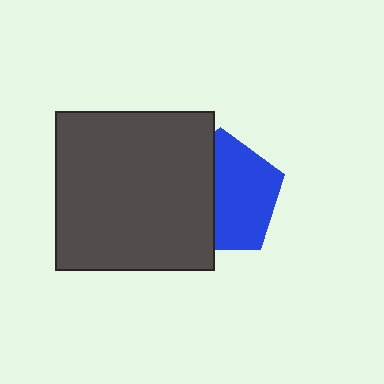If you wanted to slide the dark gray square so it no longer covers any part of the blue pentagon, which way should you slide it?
Slide it left — that is the most direct way to separate the two shapes.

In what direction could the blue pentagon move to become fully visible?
The blue pentagon could move right. That would shift it out from behind the dark gray square entirely.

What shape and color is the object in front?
The object in front is a dark gray square.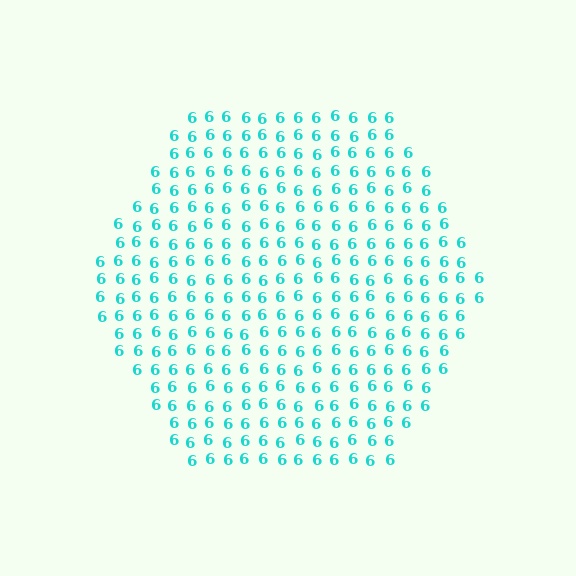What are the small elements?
The small elements are digit 6's.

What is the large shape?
The large shape is a hexagon.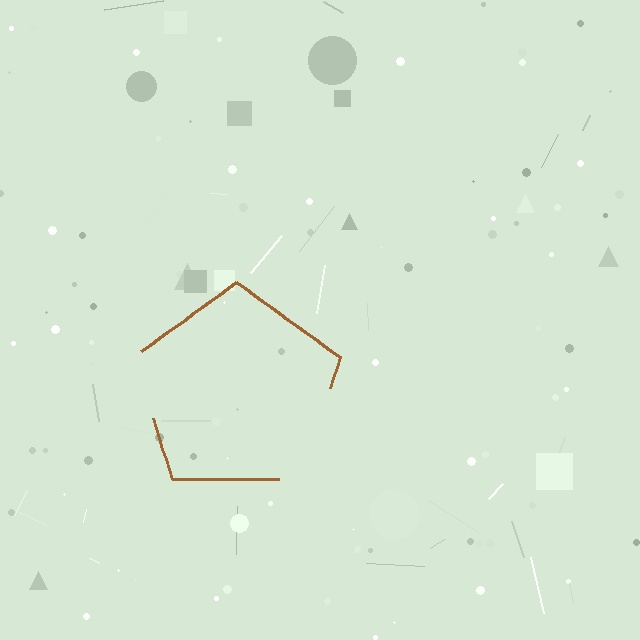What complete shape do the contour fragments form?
The contour fragments form a pentagon.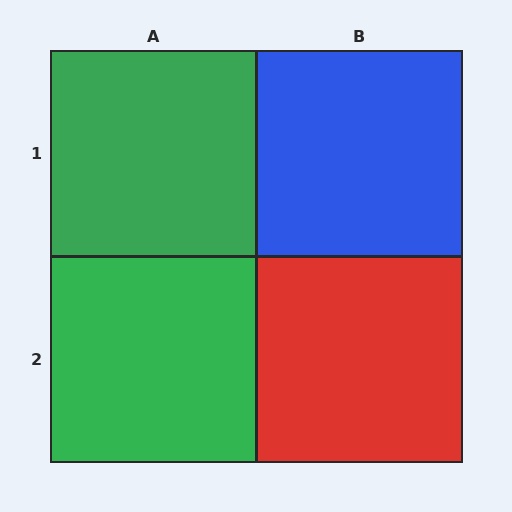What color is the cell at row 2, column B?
Red.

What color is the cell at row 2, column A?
Green.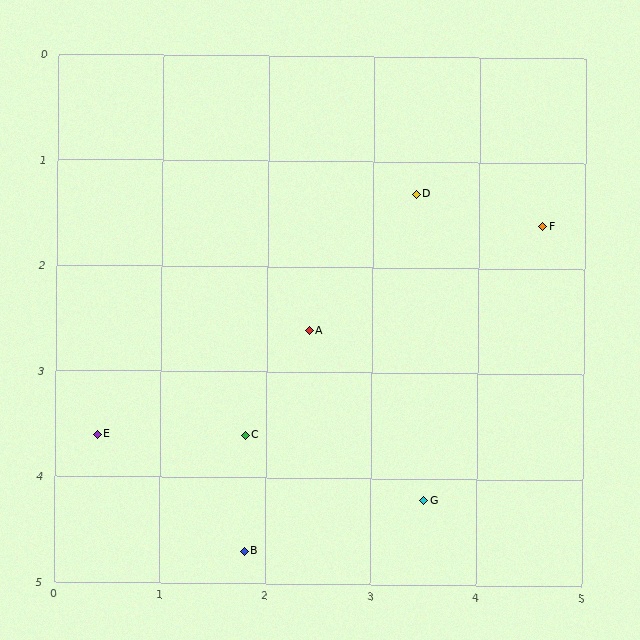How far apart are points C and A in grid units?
Points C and A are about 1.2 grid units apart.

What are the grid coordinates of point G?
Point G is at approximately (3.5, 4.2).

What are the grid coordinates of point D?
Point D is at approximately (3.4, 1.3).